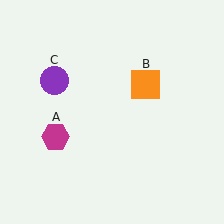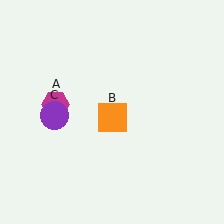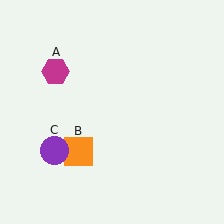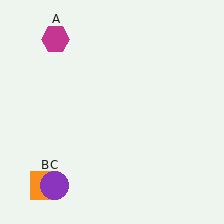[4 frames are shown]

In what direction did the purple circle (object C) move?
The purple circle (object C) moved down.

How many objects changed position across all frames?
3 objects changed position: magenta hexagon (object A), orange square (object B), purple circle (object C).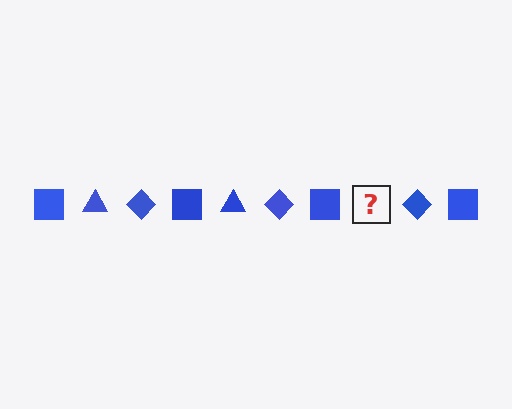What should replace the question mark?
The question mark should be replaced with a blue triangle.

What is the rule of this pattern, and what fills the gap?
The rule is that the pattern cycles through square, triangle, diamond shapes in blue. The gap should be filled with a blue triangle.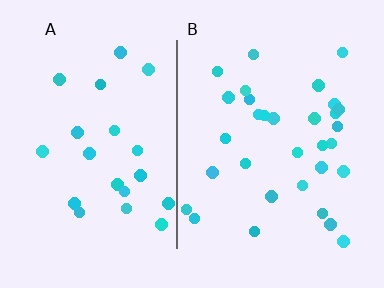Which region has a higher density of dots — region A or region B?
B (the right).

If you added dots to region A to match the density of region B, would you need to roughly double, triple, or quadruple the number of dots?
Approximately double.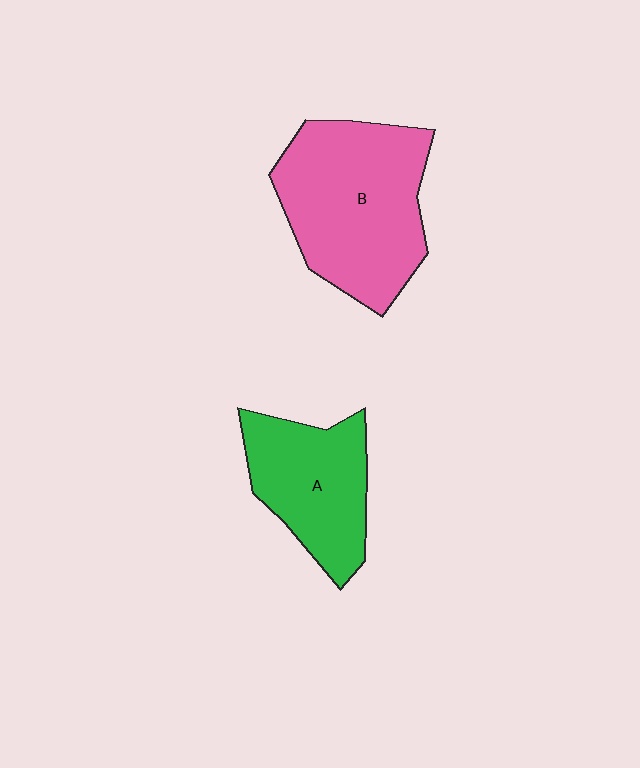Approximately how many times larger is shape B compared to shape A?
Approximately 1.5 times.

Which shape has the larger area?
Shape B (pink).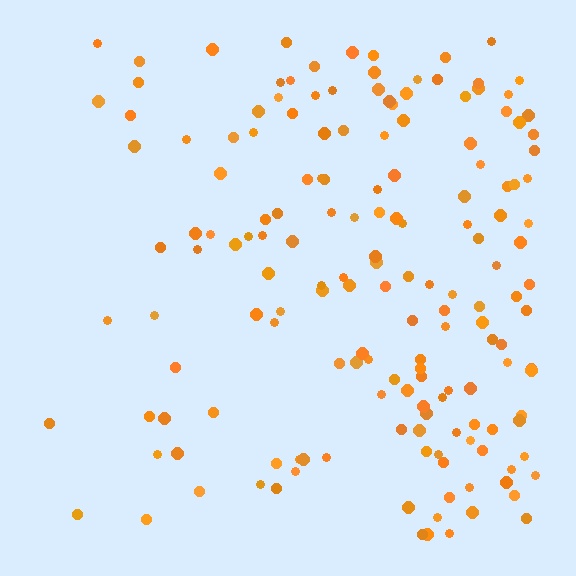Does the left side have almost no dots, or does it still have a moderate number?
Still a moderate number, just noticeably fewer than the right.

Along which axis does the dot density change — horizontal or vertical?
Horizontal.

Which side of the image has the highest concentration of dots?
The right.